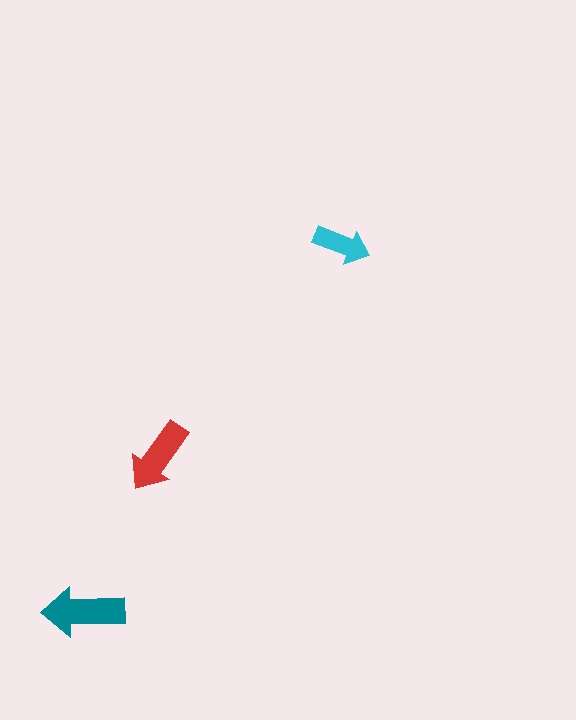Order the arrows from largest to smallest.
the teal one, the red one, the cyan one.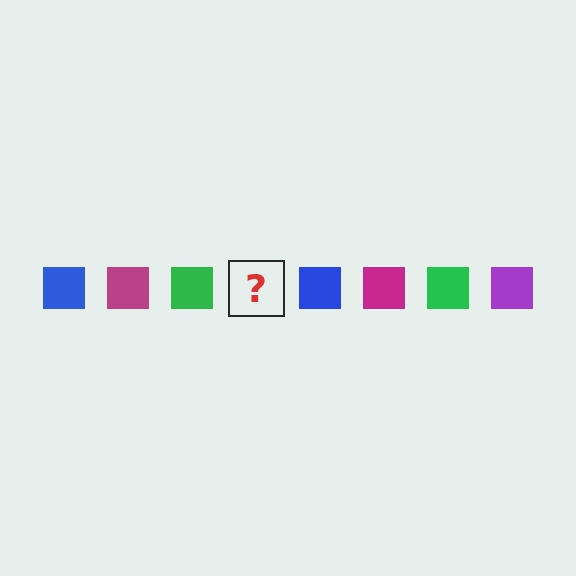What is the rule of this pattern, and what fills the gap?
The rule is that the pattern cycles through blue, magenta, green, purple squares. The gap should be filled with a purple square.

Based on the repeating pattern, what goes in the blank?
The blank should be a purple square.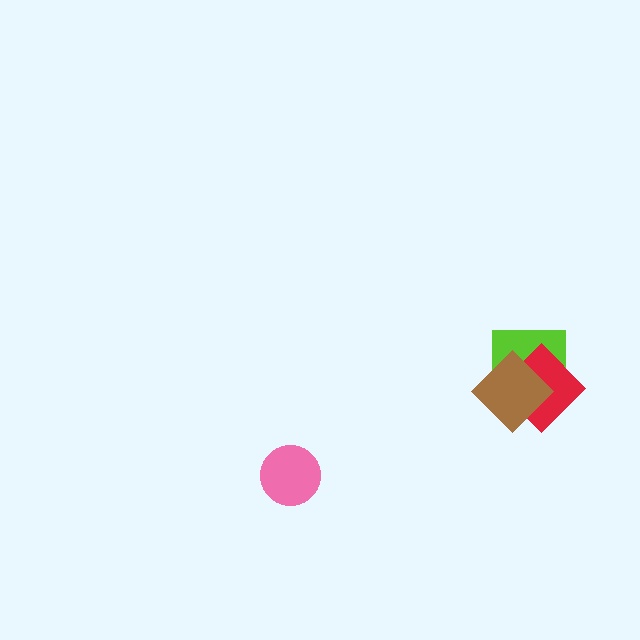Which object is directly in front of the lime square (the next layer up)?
The red diamond is directly in front of the lime square.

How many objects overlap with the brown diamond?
2 objects overlap with the brown diamond.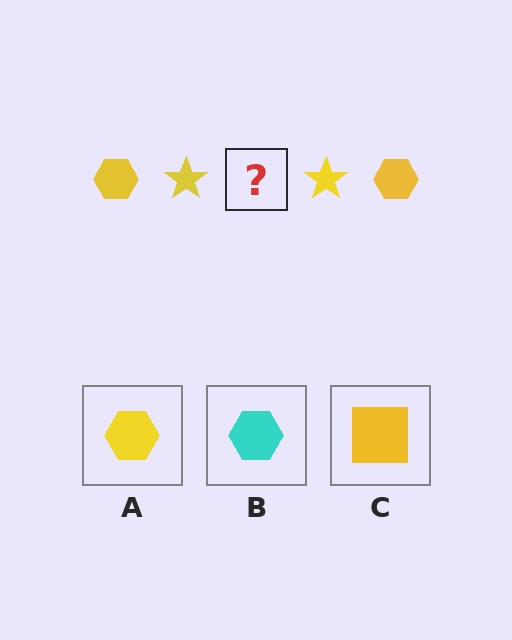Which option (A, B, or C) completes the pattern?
A.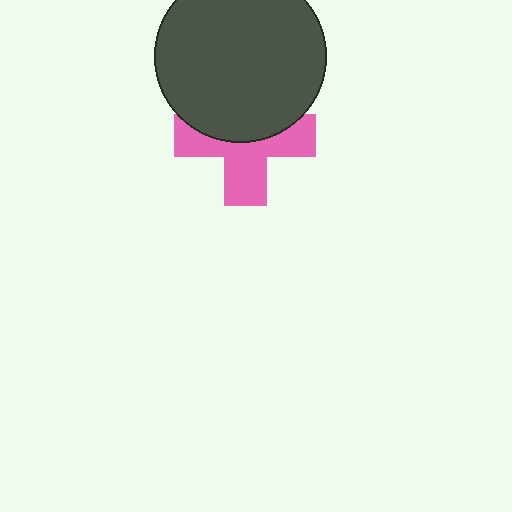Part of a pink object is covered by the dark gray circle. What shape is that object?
It is a cross.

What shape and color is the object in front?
The object in front is a dark gray circle.